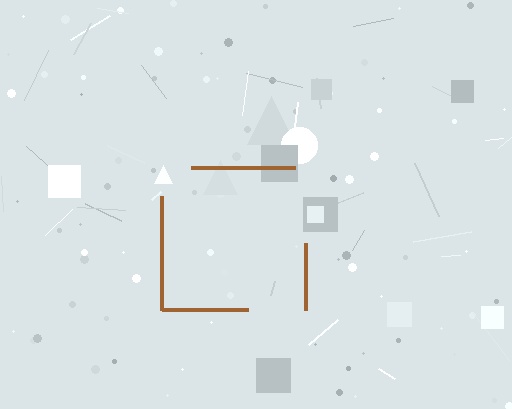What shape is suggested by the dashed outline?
The dashed outline suggests a square.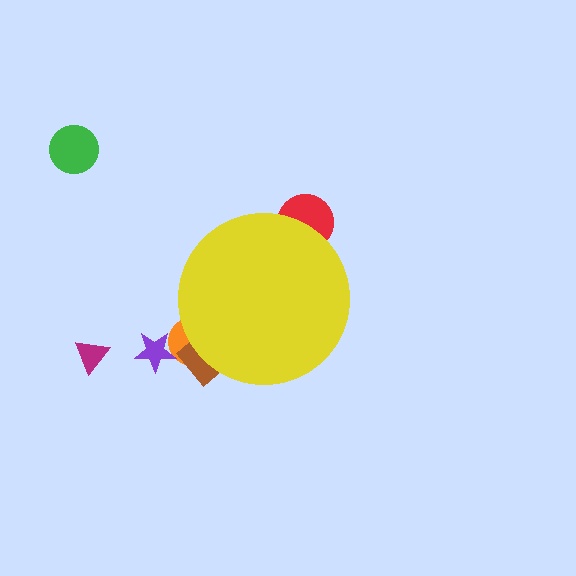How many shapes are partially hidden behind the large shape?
3 shapes are partially hidden.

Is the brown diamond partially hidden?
Yes, the brown diamond is partially hidden behind the yellow circle.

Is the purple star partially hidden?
No, the purple star is fully visible.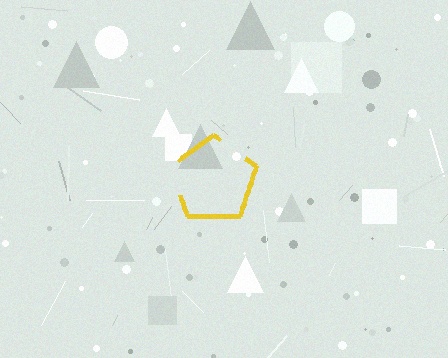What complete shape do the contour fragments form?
The contour fragments form a pentagon.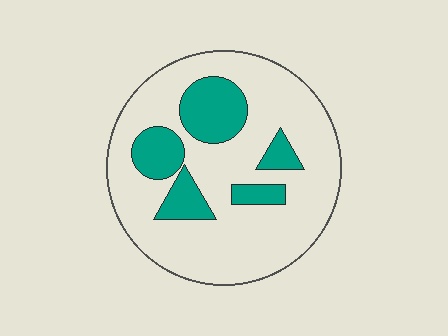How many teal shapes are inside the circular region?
5.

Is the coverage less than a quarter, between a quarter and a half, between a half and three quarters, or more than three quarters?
Less than a quarter.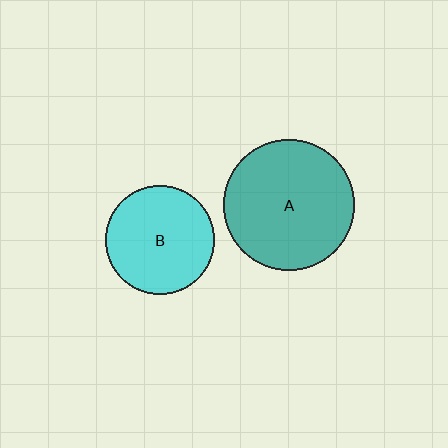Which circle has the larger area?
Circle A (teal).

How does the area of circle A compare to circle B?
Approximately 1.4 times.